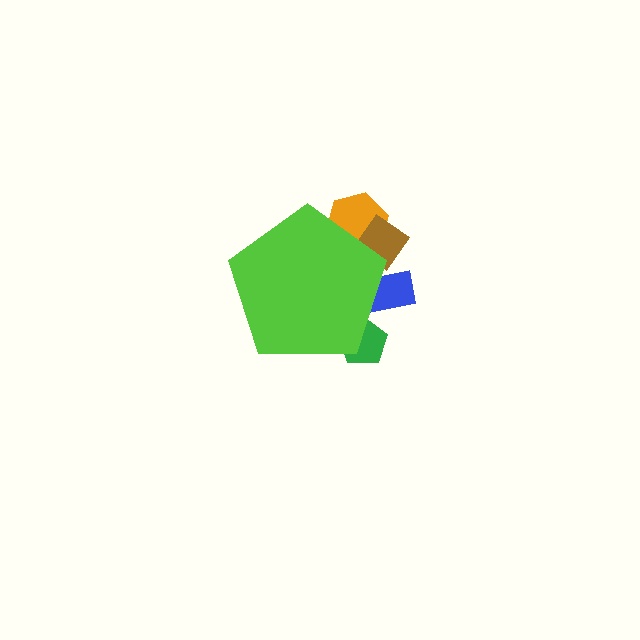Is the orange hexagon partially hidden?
Yes, the orange hexagon is partially hidden behind the lime pentagon.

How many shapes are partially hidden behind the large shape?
4 shapes are partially hidden.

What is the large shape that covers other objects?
A lime pentagon.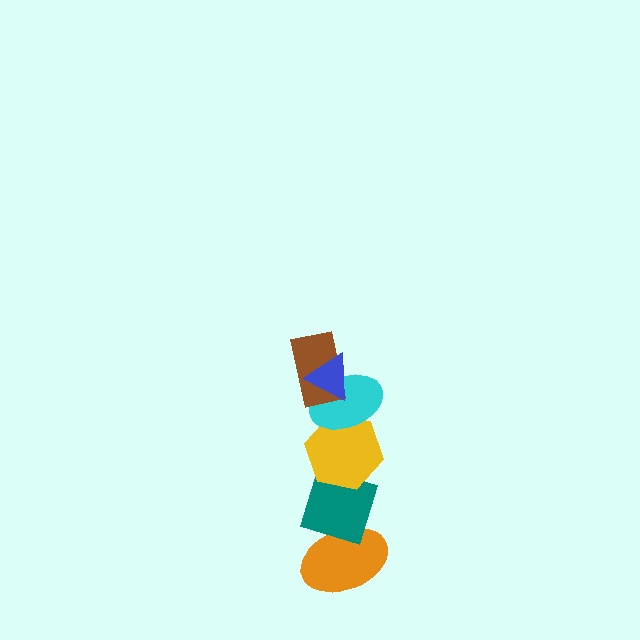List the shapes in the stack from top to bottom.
From top to bottom: the blue triangle, the brown rectangle, the cyan ellipse, the yellow hexagon, the teal diamond, the orange ellipse.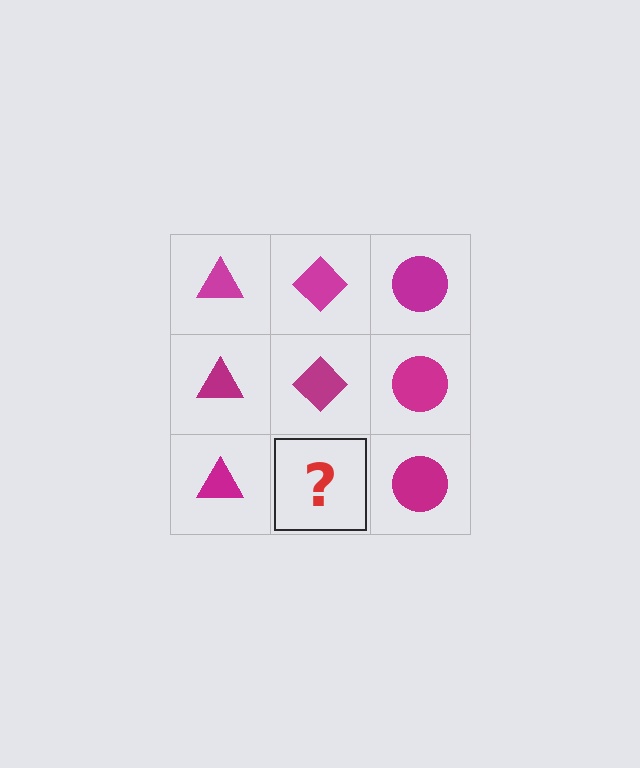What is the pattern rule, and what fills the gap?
The rule is that each column has a consistent shape. The gap should be filled with a magenta diamond.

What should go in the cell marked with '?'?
The missing cell should contain a magenta diamond.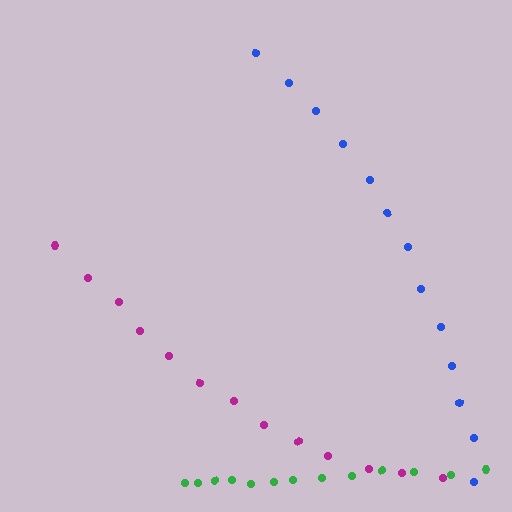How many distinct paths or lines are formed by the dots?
There are 3 distinct paths.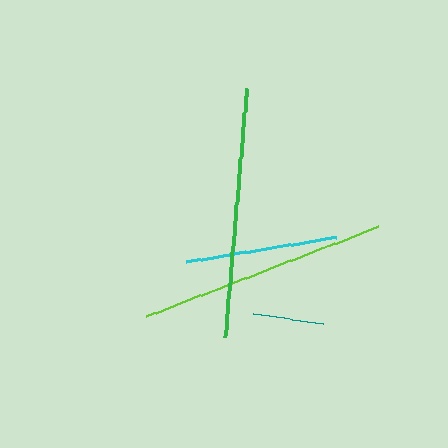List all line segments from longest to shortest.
From longest to shortest: green, lime, cyan, teal.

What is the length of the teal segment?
The teal segment is approximately 71 pixels long.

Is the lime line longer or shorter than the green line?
The green line is longer than the lime line.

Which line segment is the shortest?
The teal line is the shortest at approximately 71 pixels.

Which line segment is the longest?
The green line is the longest at approximately 250 pixels.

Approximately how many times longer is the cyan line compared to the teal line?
The cyan line is approximately 2.1 times the length of the teal line.